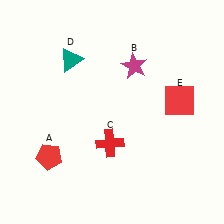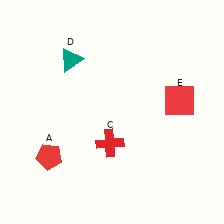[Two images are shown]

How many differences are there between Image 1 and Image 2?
There is 1 difference between the two images.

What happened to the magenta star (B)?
The magenta star (B) was removed in Image 2. It was in the top-right area of Image 1.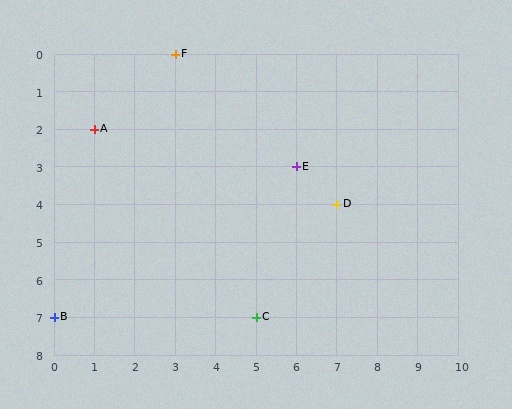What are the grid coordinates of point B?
Point B is at grid coordinates (0, 7).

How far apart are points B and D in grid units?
Points B and D are 7 columns and 3 rows apart (about 7.6 grid units diagonally).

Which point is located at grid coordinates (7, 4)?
Point D is at (7, 4).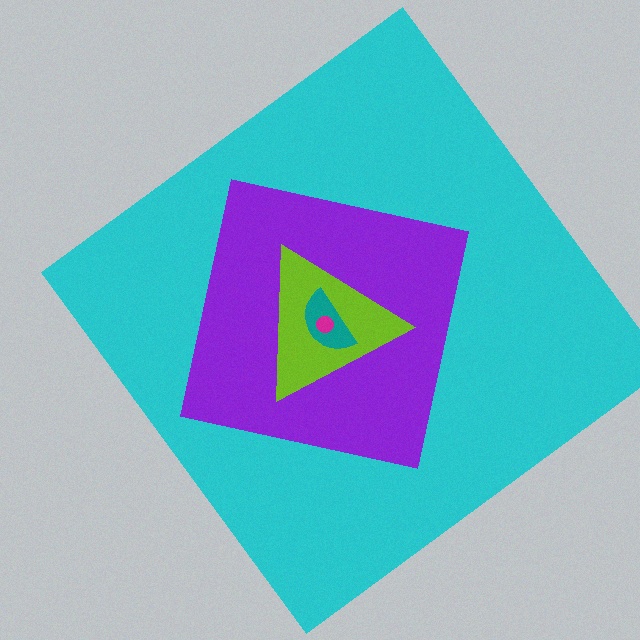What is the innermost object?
The magenta circle.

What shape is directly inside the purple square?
The lime triangle.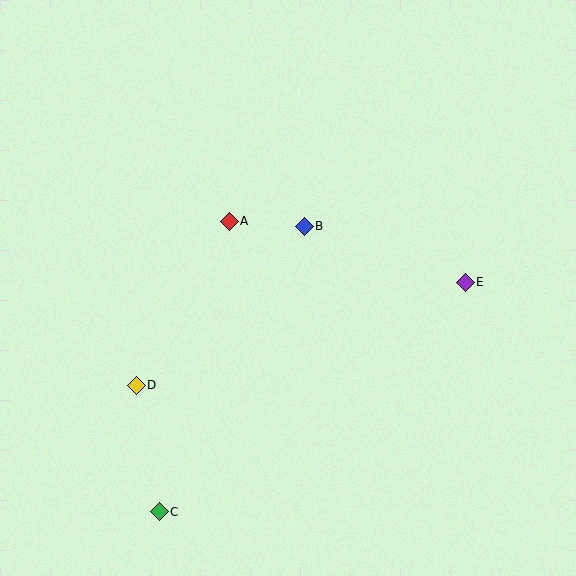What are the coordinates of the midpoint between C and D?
The midpoint between C and D is at (148, 449).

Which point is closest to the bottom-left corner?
Point C is closest to the bottom-left corner.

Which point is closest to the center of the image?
Point B at (304, 226) is closest to the center.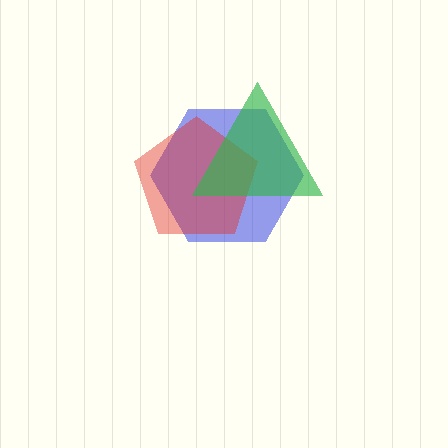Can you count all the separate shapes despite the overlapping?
Yes, there are 3 separate shapes.